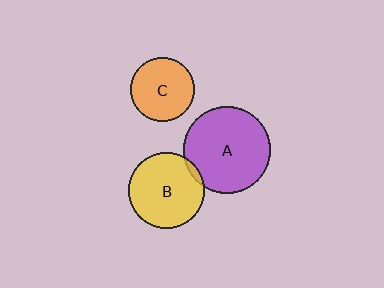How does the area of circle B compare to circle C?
Approximately 1.4 times.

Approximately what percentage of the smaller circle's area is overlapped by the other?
Approximately 5%.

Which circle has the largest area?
Circle A (purple).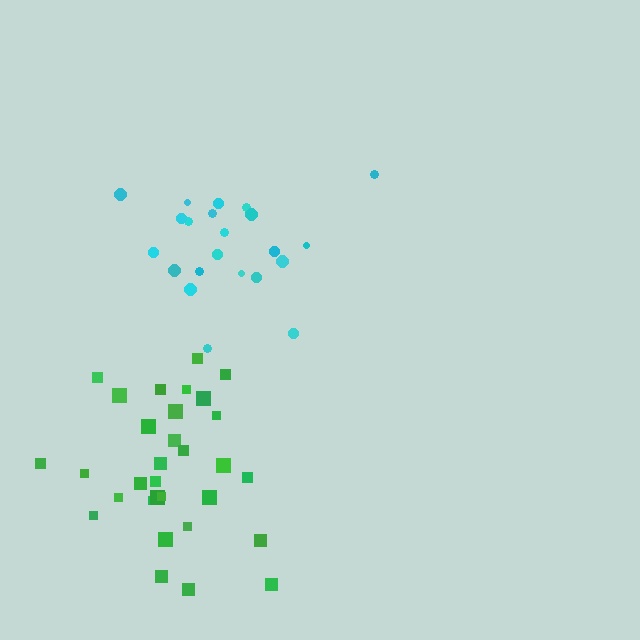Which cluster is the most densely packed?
Cyan.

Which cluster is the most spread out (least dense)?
Green.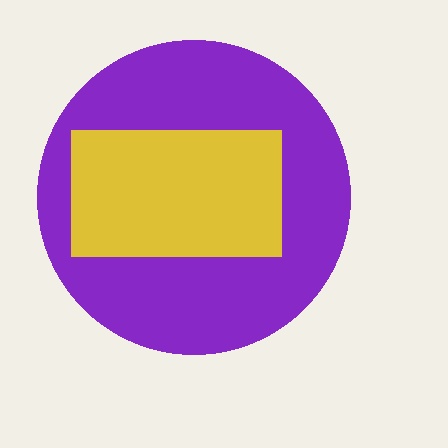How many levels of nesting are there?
2.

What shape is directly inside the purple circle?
The yellow rectangle.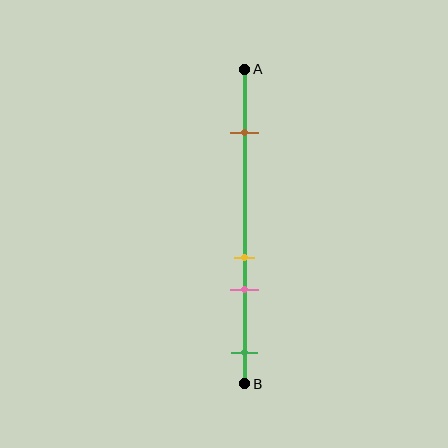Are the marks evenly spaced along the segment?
No, the marks are not evenly spaced.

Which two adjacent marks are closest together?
The yellow and pink marks are the closest adjacent pair.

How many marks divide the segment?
There are 4 marks dividing the segment.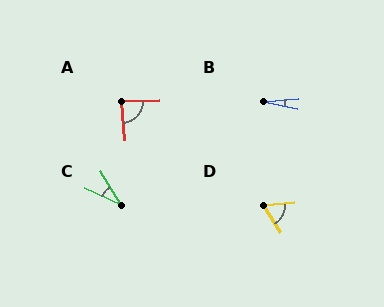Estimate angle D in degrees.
Approximately 62 degrees.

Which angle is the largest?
A, at approximately 87 degrees.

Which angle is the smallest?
B, at approximately 17 degrees.